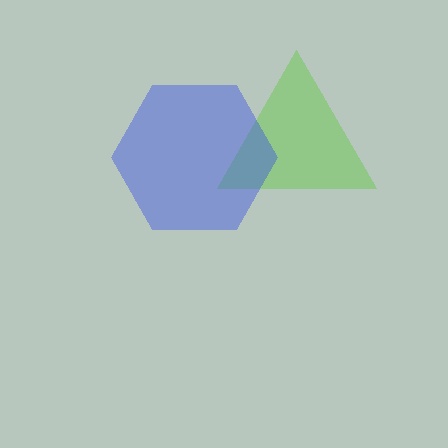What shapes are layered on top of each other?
The layered shapes are: a lime triangle, a blue hexagon.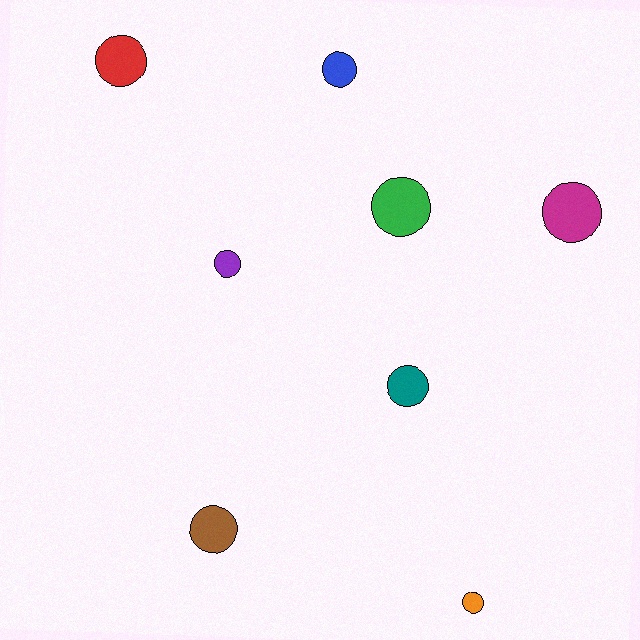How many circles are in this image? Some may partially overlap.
There are 8 circles.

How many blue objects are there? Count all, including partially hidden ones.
There is 1 blue object.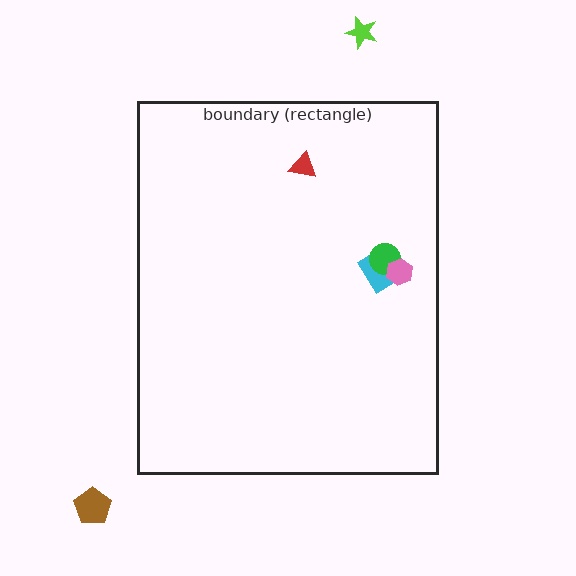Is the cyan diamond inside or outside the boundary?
Inside.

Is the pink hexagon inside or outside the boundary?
Inside.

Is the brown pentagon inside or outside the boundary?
Outside.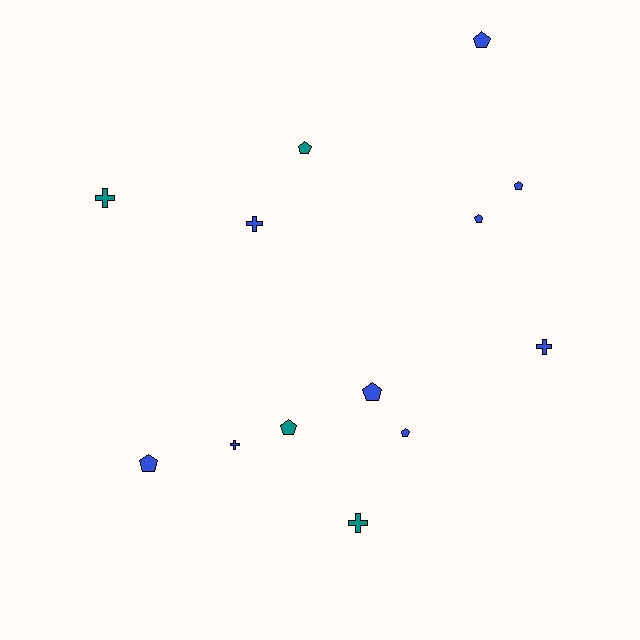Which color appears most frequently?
Blue, with 9 objects.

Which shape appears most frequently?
Pentagon, with 8 objects.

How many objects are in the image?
There are 13 objects.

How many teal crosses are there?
There are 2 teal crosses.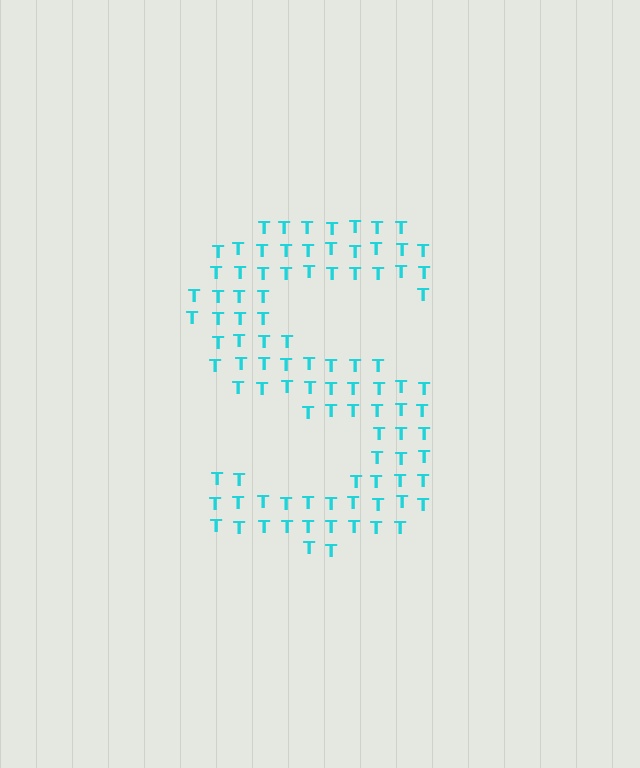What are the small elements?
The small elements are letter T's.